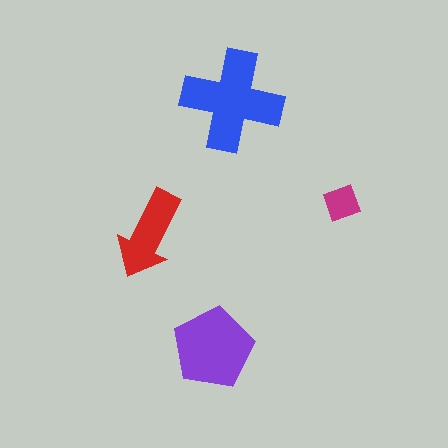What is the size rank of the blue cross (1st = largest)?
1st.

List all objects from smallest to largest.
The magenta diamond, the red arrow, the purple pentagon, the blue cross.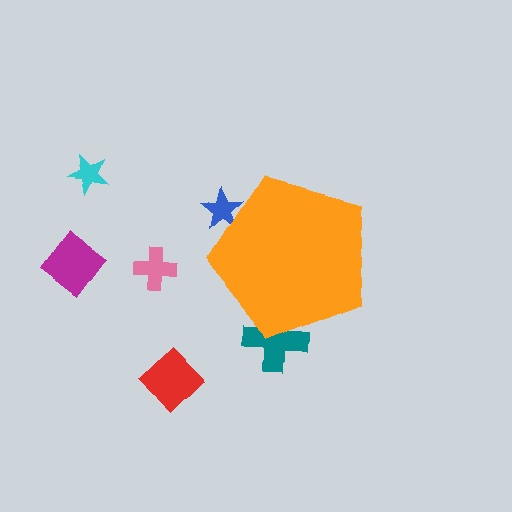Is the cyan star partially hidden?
No, the cyan star is fully visible.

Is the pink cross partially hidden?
No, the pink cross is fully visible.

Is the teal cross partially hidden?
Yes, the teal cross is partially hidden behind the orange pentagon.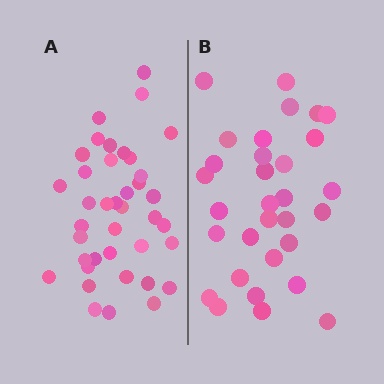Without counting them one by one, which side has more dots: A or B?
Region A (the left region) has more dots.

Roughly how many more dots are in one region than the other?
Region A has roughly 8 or so more dots than region B.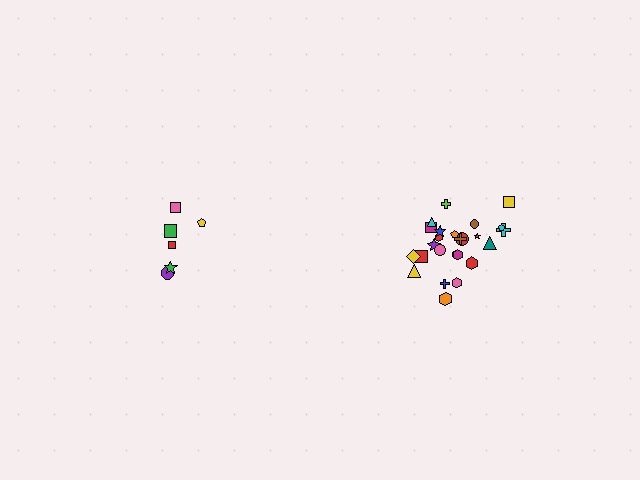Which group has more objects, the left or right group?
The right group.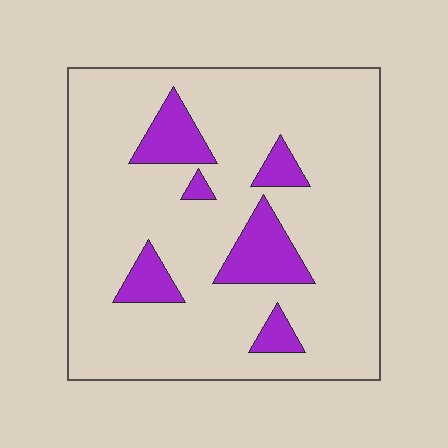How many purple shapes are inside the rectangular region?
6.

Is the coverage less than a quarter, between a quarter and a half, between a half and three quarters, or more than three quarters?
Less than a quarter.